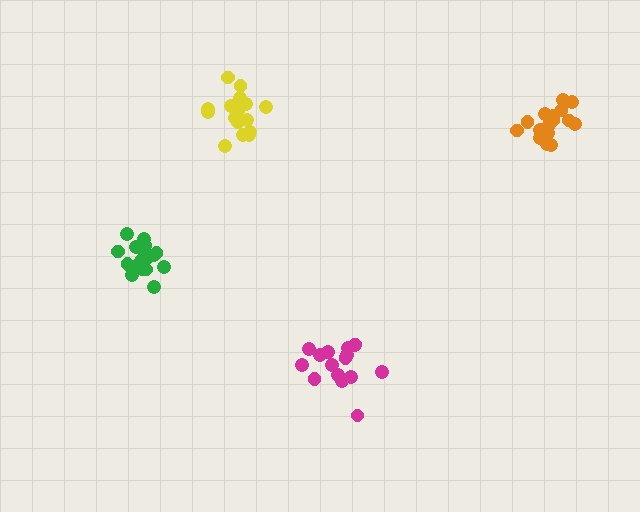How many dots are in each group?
Group 1: 17 dots, Group 2: 16 dots, Group 3: 18 dots, Group 4: 17 dots (68 total).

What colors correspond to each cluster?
The clusters are colored: orange, magenta, yellow, green.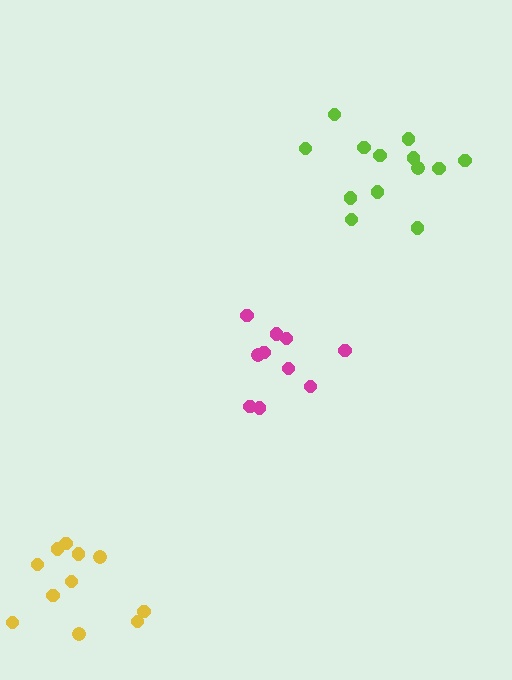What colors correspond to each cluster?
The clusters are colored: magenta, lime, yellow.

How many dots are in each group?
Group 1: 10 dots, Group 2: 13 dots, Group 3: 11 dots (34 total).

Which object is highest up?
The lime cluster is topmost.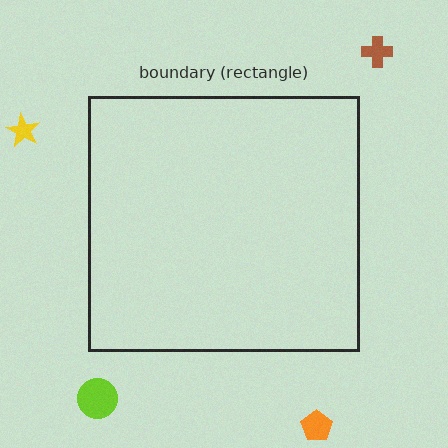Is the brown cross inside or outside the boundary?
Outside.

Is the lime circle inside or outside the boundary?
Outside.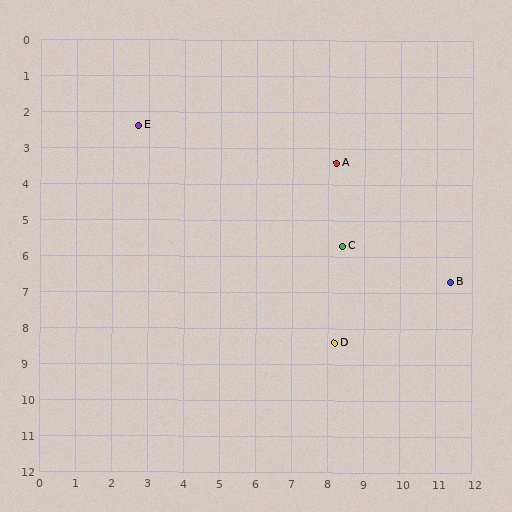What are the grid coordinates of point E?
Point E is at approximately (2.7, 2.4).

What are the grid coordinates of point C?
Point C is at approximately (8.4, 5.7).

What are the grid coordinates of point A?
Point A is at approximately (8.2, 3.4).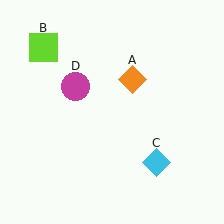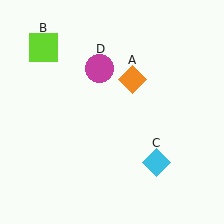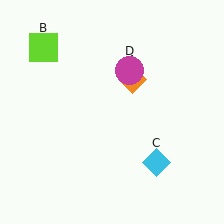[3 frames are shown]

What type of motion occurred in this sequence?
The magenta circle (object D) rotated clockwise around the center of the scene.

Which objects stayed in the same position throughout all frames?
Orange diamond (object A) and lime square (object B) and cyan diamond (object C) remained stationary.